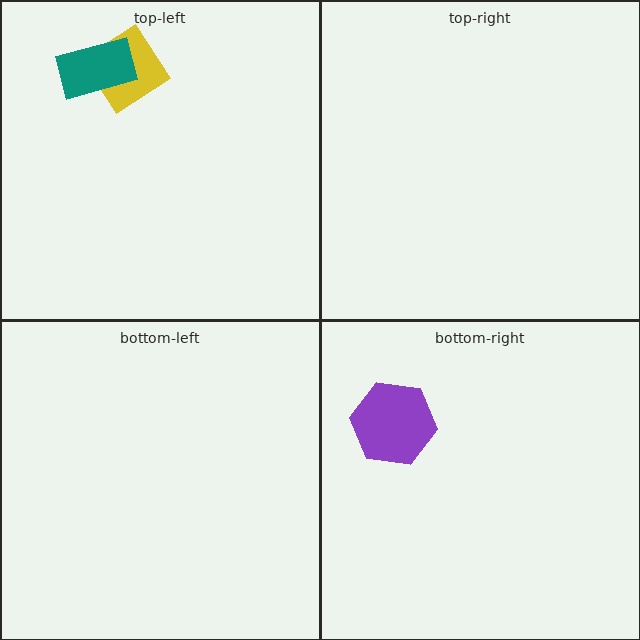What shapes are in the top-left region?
The yellow diamond, the teal rectangle.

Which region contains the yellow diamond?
The top-left region.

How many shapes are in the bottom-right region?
1.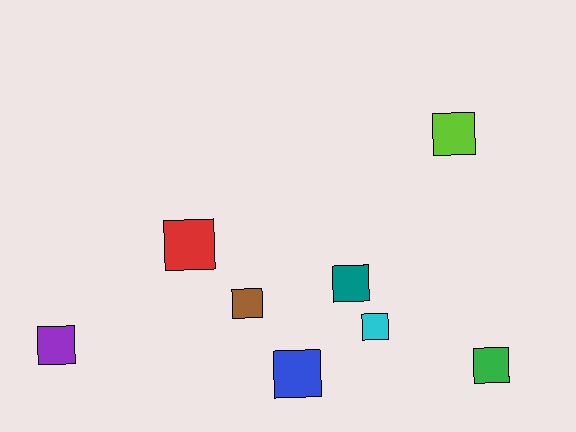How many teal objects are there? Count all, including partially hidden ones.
There is 1 teal object.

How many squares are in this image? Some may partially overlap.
There are 8 squares.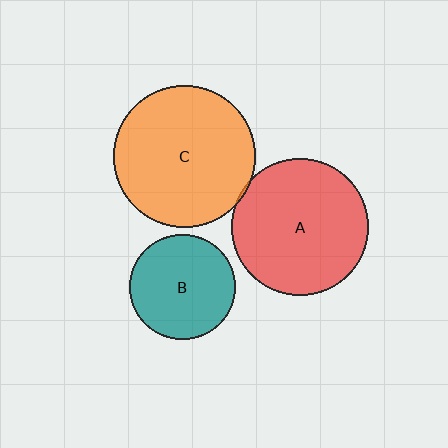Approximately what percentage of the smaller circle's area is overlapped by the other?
Approximately 5%.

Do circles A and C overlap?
Yes.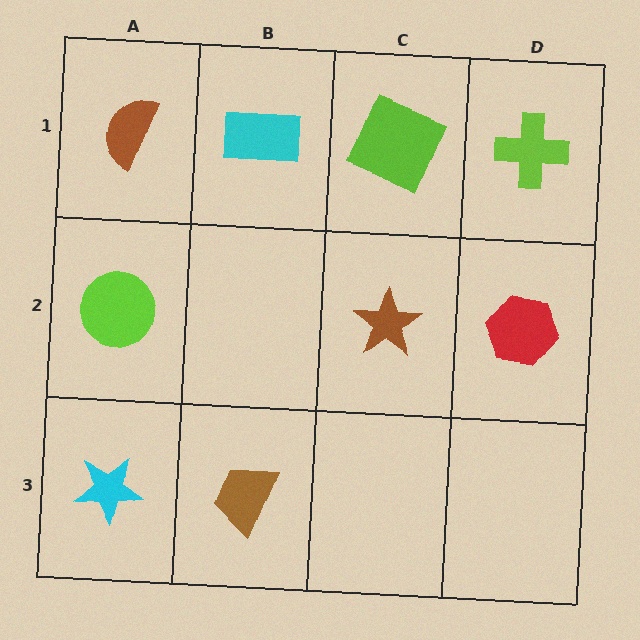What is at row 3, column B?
A brown trapezoid.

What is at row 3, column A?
A cyan star.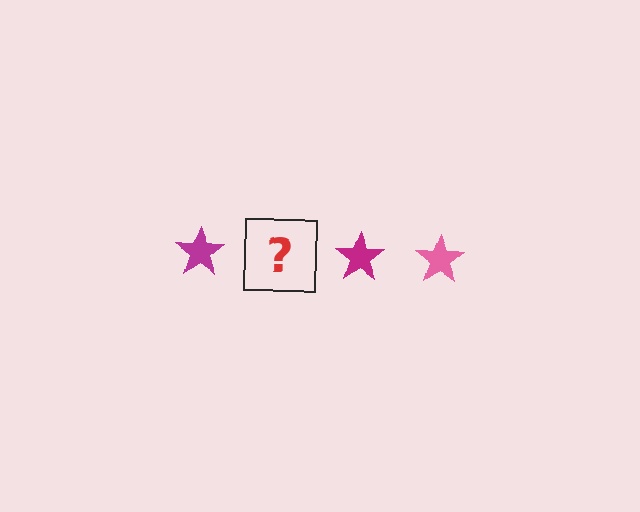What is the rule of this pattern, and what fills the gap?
The rule is that the pattern cycles through magenta, pink stars. The gap should be filled with a pink star.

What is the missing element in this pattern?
The missing element is a pink star.